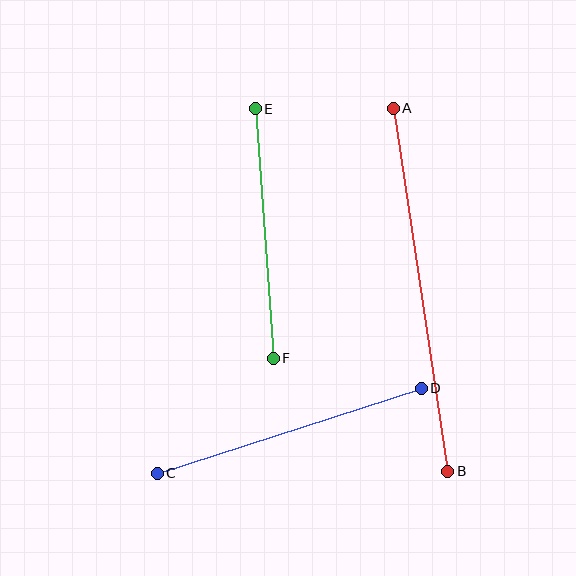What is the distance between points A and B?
The distance is approximately 367 pixels.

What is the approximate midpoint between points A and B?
The midpoint is at approximately (420, 290) pixels.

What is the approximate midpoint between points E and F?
The midpoint is at approximately (264, 234) pixels.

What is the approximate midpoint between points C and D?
The midpoint is at approximately (289, 431) pixels.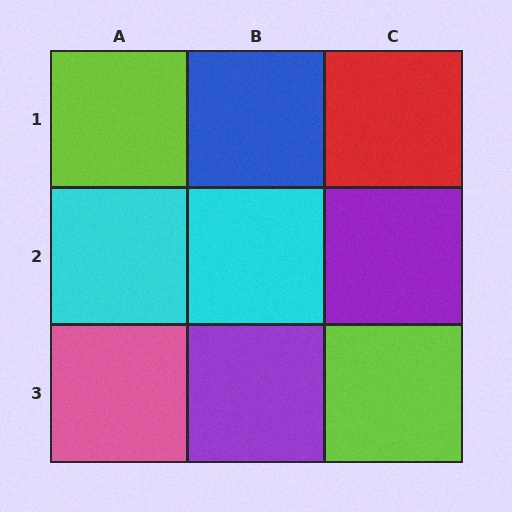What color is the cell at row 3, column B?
Purple.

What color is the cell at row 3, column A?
Pink.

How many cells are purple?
2 cells are purple.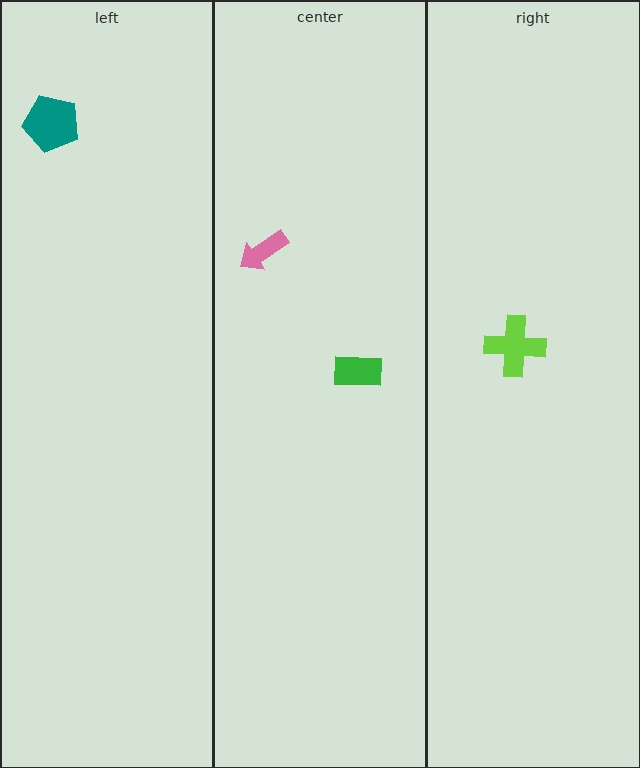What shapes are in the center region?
The pink arrow, the green rectangle.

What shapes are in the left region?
The teal pentagon.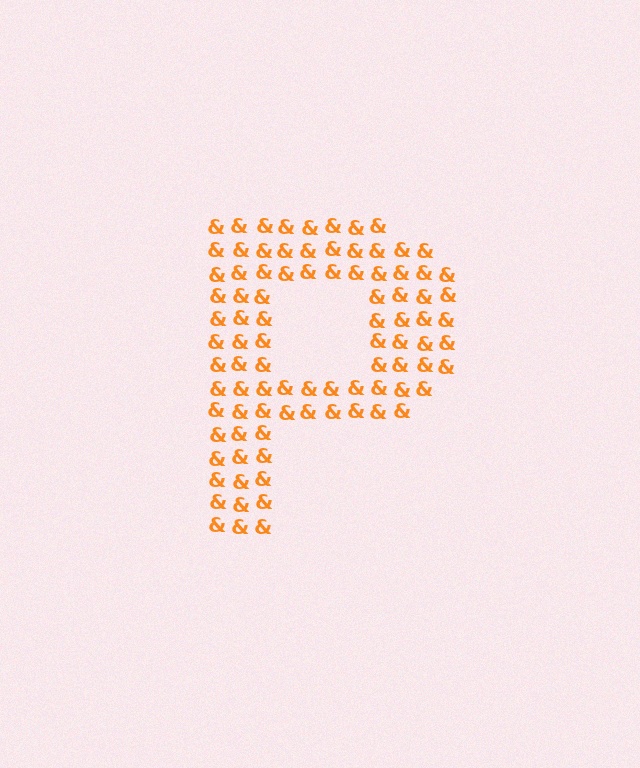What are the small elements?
The small elements are ampersands.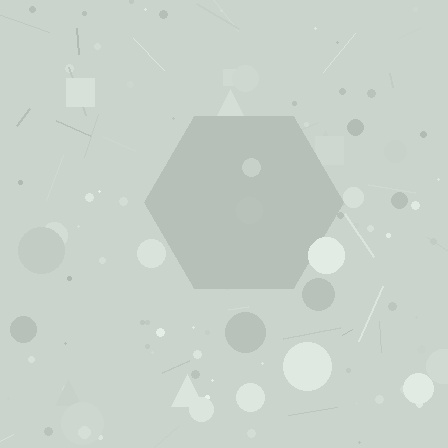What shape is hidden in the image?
A hexagon is hidden in the image.